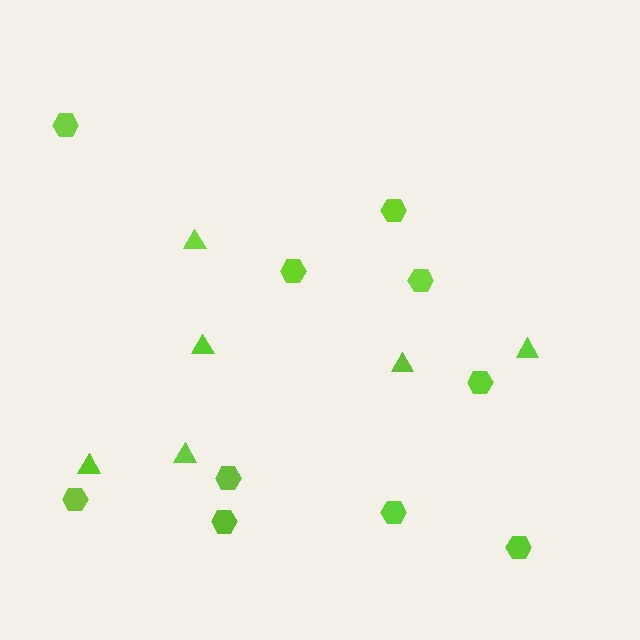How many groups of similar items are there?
There are 2 groups: one group of hexagons (10) and one group of triangles (6).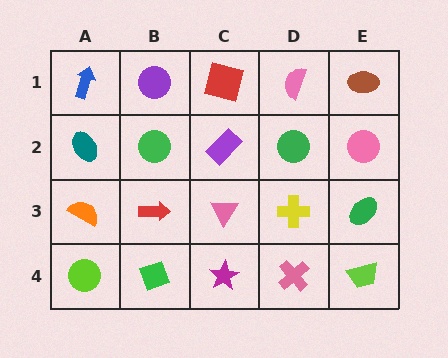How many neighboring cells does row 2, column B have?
4.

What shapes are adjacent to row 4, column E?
A green ellipse (row 3, column E), a pink cross (row 4, column D).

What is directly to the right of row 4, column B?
A magenta star.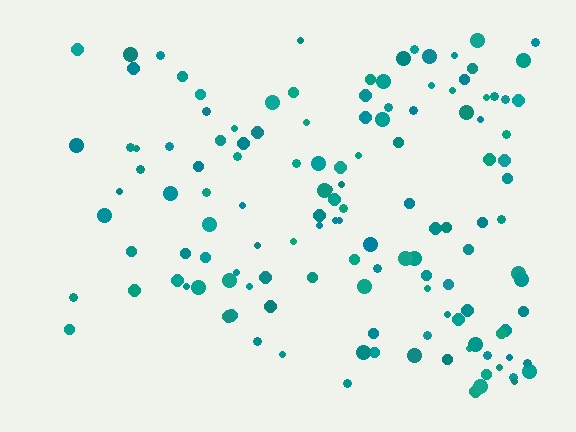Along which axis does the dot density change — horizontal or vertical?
Horizontal.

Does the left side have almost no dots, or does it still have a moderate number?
Still a moderate number, just noticeably fewer than the right.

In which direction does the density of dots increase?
From left to right, with the right side densest.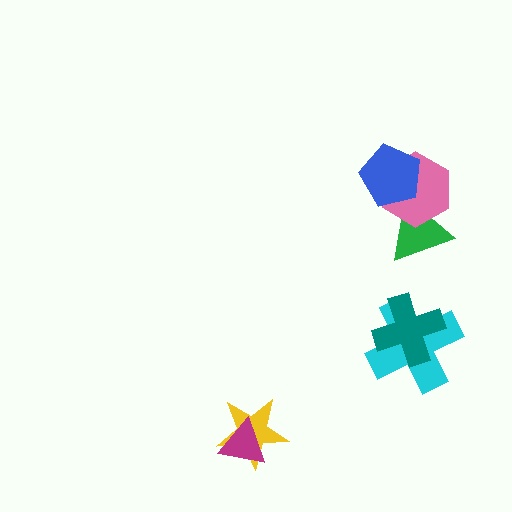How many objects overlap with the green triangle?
2 objects overlap with the green triangle.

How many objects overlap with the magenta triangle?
1 object overlaps with the magenta triangle.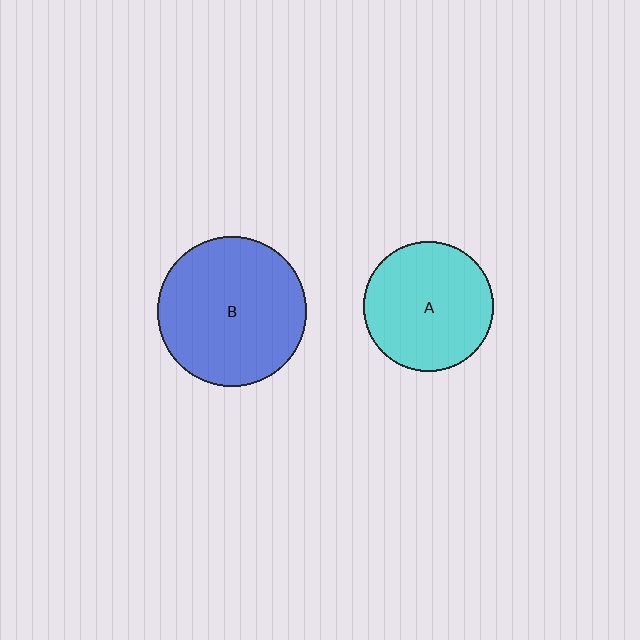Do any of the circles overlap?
No, none of the circles overlap.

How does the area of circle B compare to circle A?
Approximately 1.3 times.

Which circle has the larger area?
Circle B (blue).